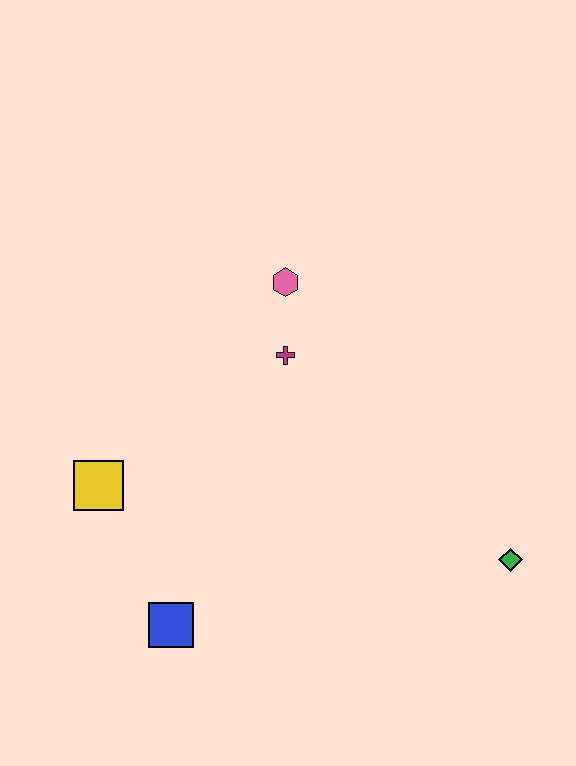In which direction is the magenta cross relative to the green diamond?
The magenta cross is to the left of the green diamond.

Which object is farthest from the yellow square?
The green diamond is farthest from the yellow square.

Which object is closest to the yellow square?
The blue square is closest to the yellow square.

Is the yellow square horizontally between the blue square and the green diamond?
No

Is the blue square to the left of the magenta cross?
Yes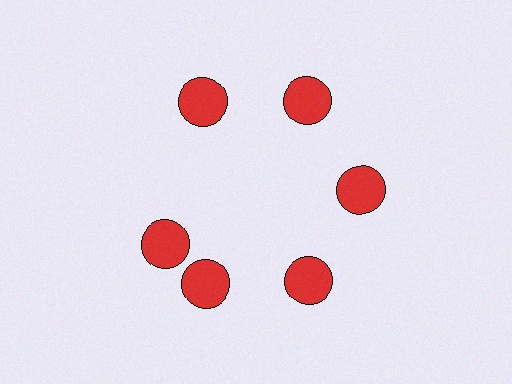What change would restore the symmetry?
The symmetry would be restored by rotating it back into even spacing with its neighbors so that all 6 circles sit at equal angles and equal distance from the center.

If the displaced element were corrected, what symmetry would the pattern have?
It would have 6-fold rotational symmetry — the pattern would map onto itself every 60 degrees.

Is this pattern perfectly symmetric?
No. The 6 red circles are arranged in a ring, but one element near the 9 o'clock position is rotated out of alignment along the ring, breaking the 6-fold rotational symmetry.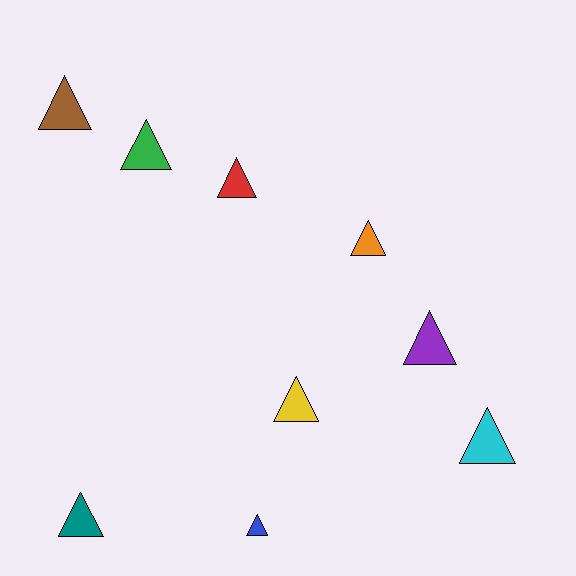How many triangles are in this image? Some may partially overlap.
There are 9 triangles.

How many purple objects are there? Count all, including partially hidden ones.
There is 1 purple object.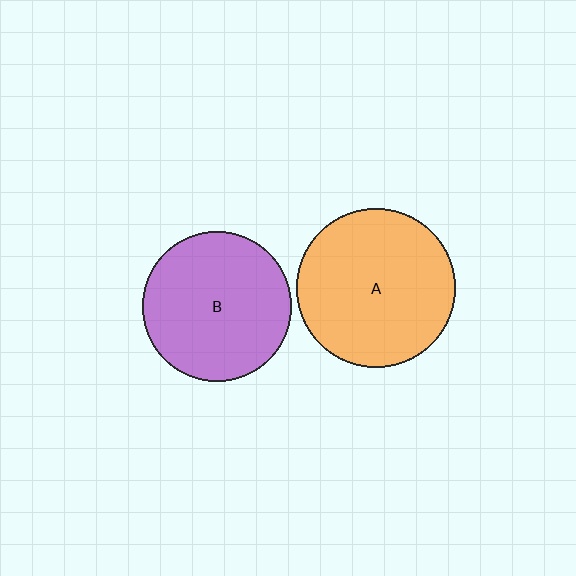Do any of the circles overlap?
No, none of the circles overlap.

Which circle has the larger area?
Circle A (orange).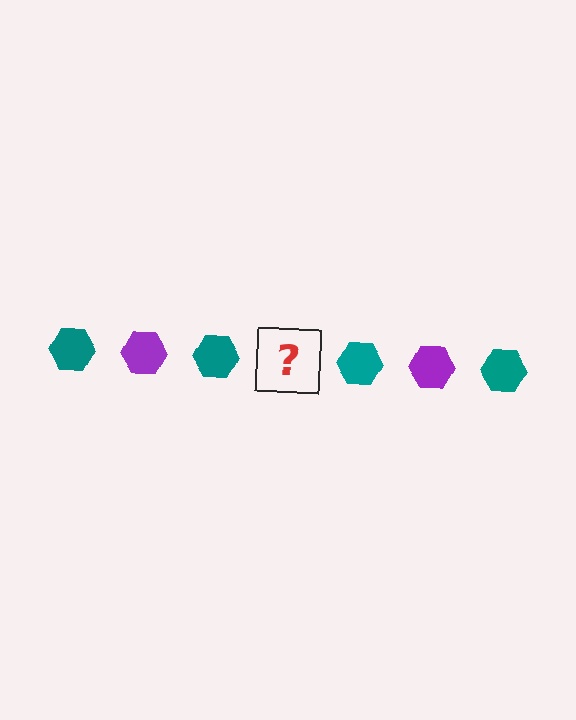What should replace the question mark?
The question mark should be replaced with a purple hexagon.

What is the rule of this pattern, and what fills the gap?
The rule is that the pattern cycles through teal, purple hexagons. The gap should be filled with a purple hexagon.